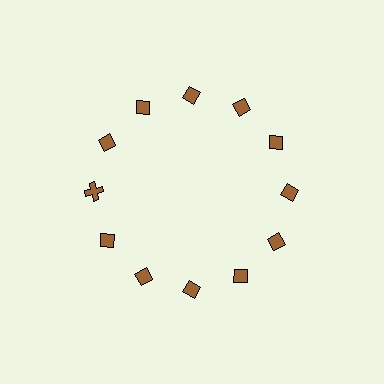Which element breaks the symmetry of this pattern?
The brown cross at roughly the 9 o'clock position breaks the symmetry. All other shapes are brown diamonds.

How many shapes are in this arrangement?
There are 12 shapes arranged in a ring pattern.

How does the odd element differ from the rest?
It has a different shape: cross instead of diamond.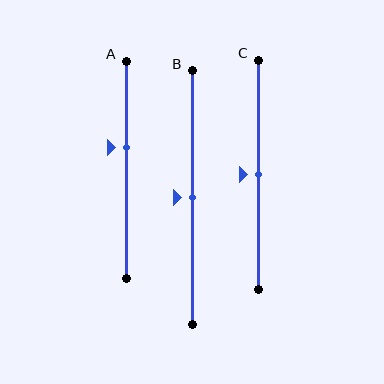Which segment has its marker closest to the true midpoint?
Segment B has its marker closest to the true midpoint.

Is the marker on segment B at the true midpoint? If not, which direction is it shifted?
Yes, the marker on segment B is at the true midpoint.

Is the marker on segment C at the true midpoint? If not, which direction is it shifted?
Yes, the marker on segment C is at the true midpoint.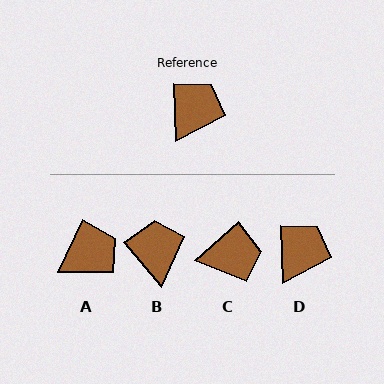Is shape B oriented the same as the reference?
No, it is off by about 38 degrees.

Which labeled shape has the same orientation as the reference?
D.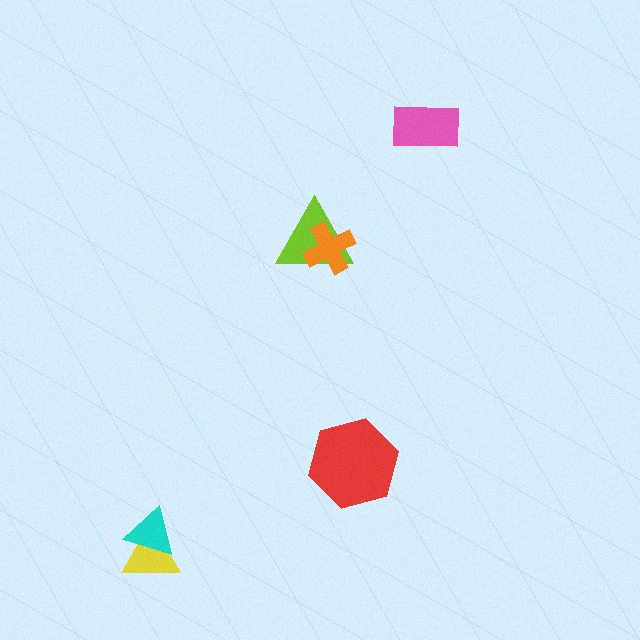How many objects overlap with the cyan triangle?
1 object overlaps with the cyan triangle.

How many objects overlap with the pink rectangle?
0 objects overlap with the pink rectangle.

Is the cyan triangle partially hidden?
No, no other shape covers it.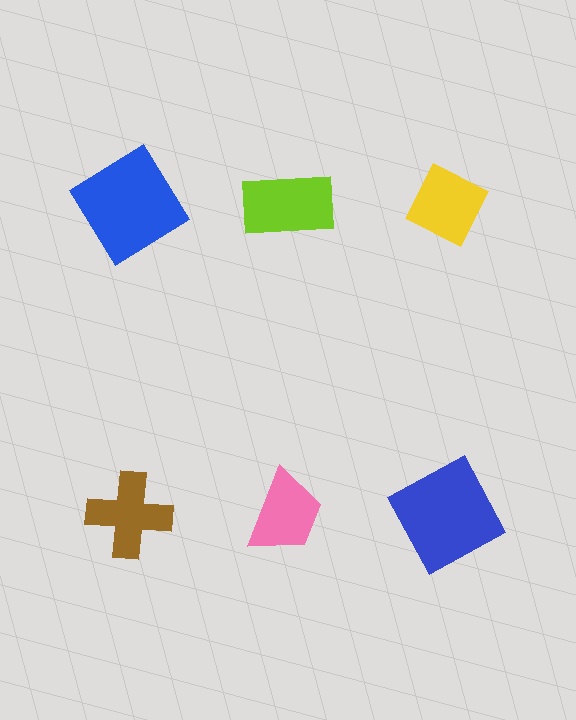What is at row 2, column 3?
A blue square.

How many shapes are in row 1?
3 shapes.